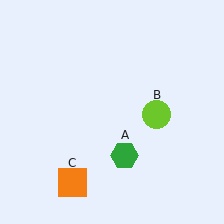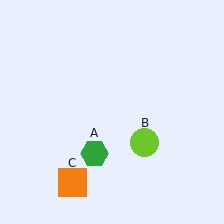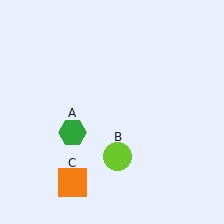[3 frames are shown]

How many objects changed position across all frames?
2 objects changed position: green hexagon (object A), lime circle (object B).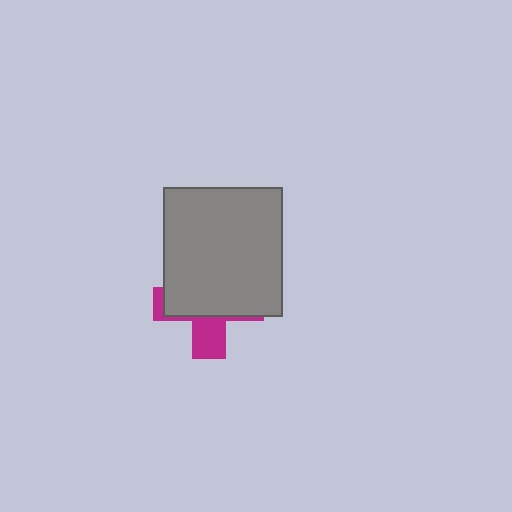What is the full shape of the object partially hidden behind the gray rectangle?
The partially hidden object is a magenta cross.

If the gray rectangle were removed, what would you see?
You would see the complete magenta cross.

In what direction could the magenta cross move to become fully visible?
The magenta cross could move down. That would shift it out from behind the gray rectangle entirely.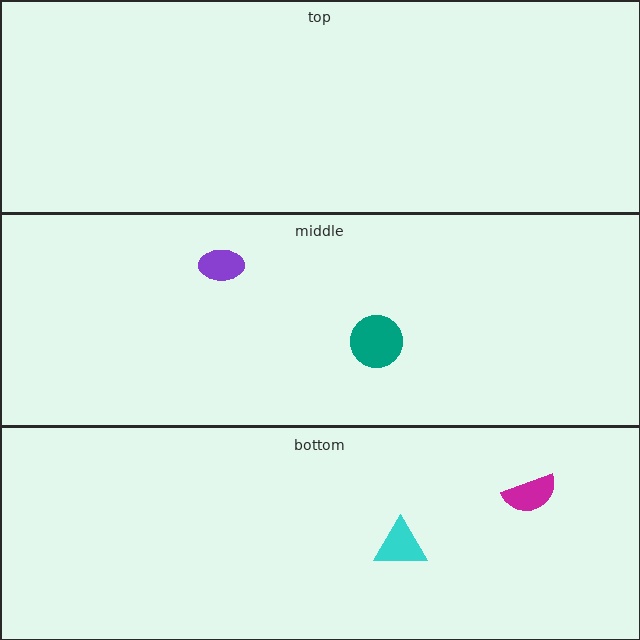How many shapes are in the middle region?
2.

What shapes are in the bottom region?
The magenta semicircle, the cyan triangle.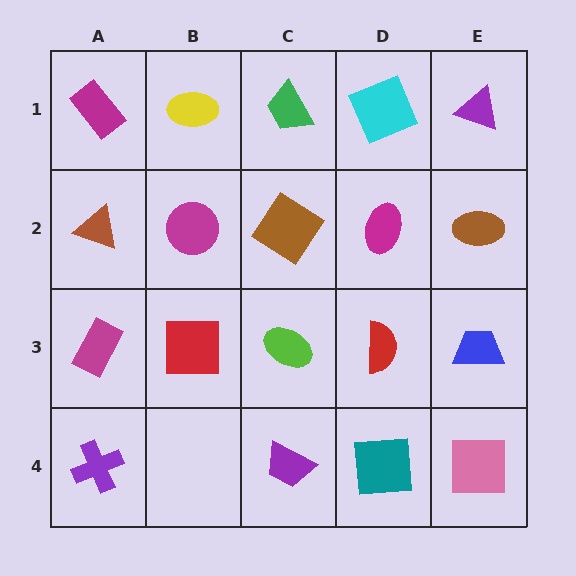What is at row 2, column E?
A brown ellipse.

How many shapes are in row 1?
5 shapes.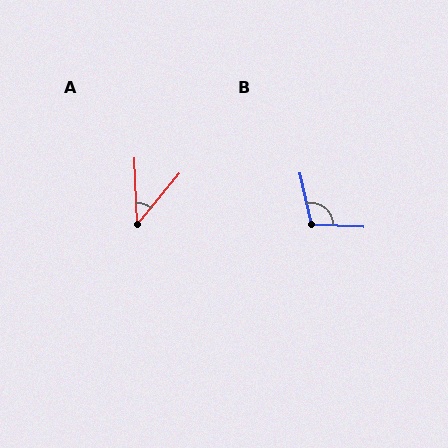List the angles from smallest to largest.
A (41°), B (105°).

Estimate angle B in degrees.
Approximately 105 degrees.